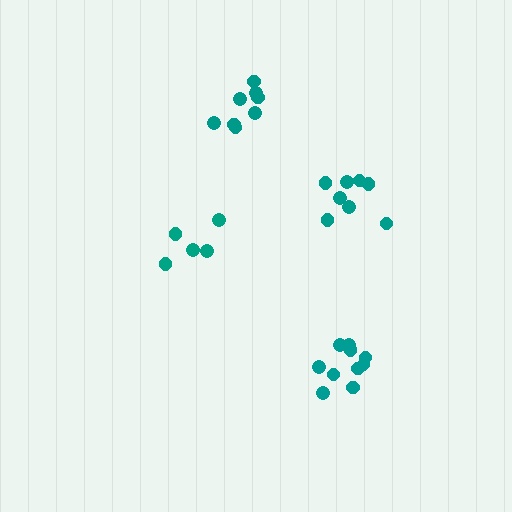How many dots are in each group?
Group 1: 8 dots, Group 2: 5 dots, Group 3: 8 dots, Group 4: 10 dots (31 total).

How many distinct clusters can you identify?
There are 4 distinct clusters.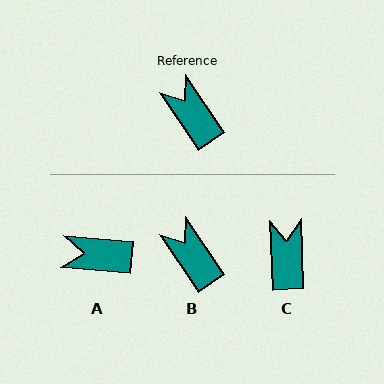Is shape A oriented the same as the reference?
No, it is off by about 51 degrees.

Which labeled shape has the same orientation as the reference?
B.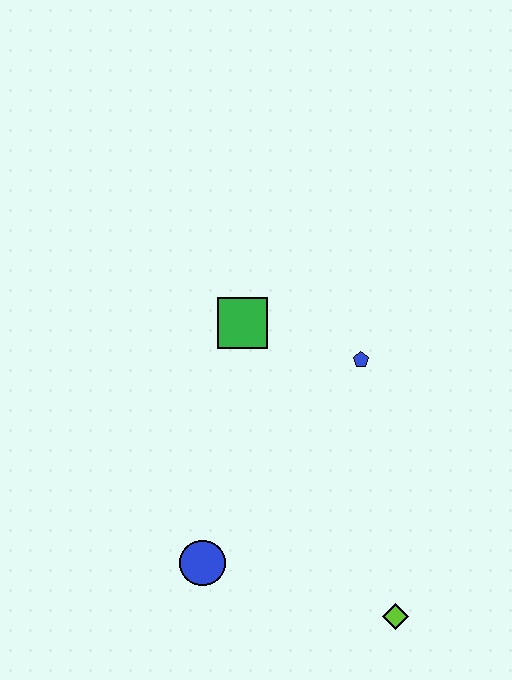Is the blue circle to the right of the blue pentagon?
No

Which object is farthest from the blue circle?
The blue pentagon is farthest from the blue circle.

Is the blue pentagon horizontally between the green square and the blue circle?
No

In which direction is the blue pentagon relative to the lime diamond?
The blue pentagon is above the lime diamond.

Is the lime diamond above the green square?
No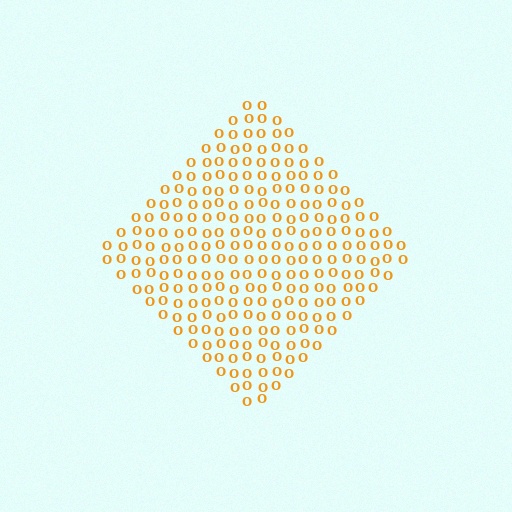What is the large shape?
The large shape is a diamond.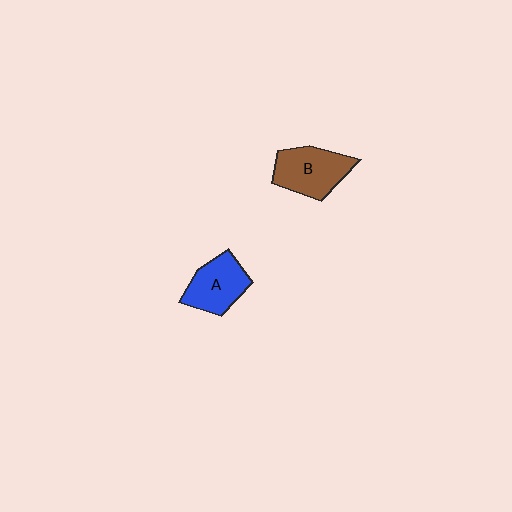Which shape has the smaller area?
Shape A (blue).